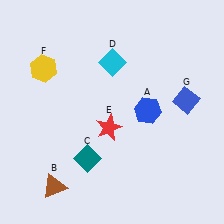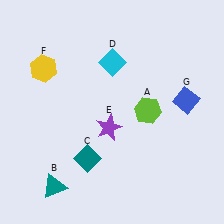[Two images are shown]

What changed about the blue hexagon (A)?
In Image 1, A is blue. In Image 2, it changed to lime.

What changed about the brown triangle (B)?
In Image 1, B is brown. In Image 2, it changed to teal.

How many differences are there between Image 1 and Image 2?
There are 3 differences between the two images.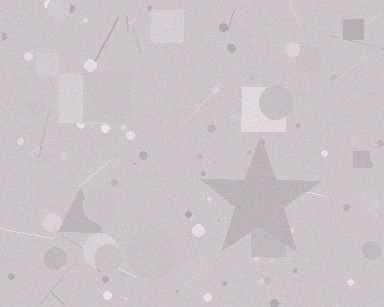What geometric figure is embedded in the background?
A star is embedded in the background.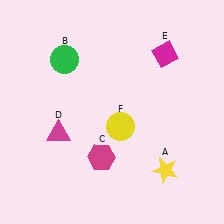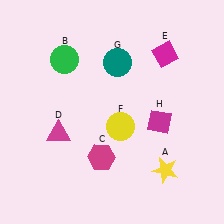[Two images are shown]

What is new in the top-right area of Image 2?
A teal circle (G) was added in the top-right area of Image 2.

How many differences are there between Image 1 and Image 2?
There are 2 differences between the two images.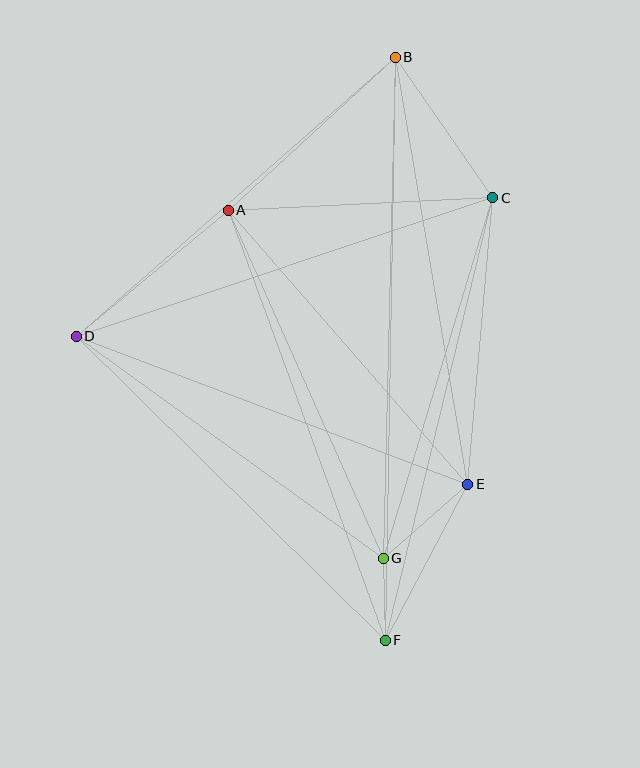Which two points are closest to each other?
Points F and G are closest to each other.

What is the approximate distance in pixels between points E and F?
The distance between E and F is approximately 177 pixels.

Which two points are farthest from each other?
Points B and F are farthest from each other.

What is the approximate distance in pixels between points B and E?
The distance between B and E is approximately 433 pixels.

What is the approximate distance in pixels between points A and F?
The distance between A and F is approximately 458 pixels.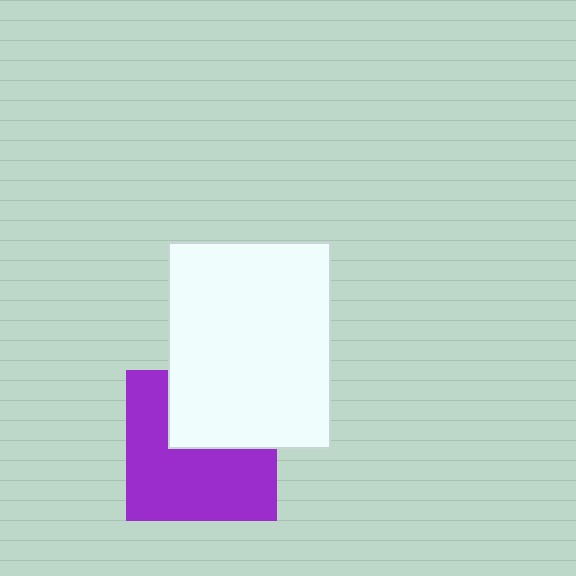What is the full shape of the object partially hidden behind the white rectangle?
The partially hidden object is a purple square.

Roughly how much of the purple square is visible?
About half of it is visible (roughly 62%).